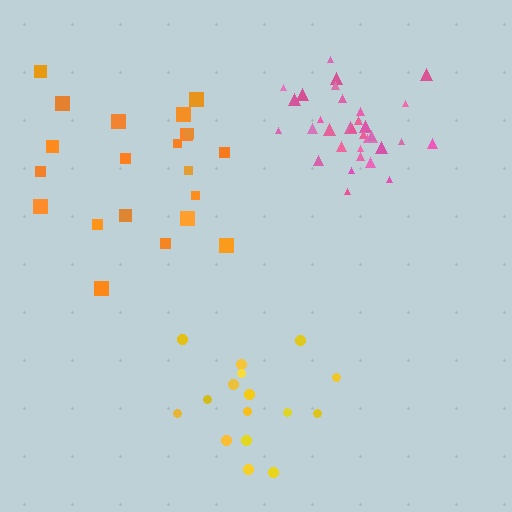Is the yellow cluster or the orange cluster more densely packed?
Yellow.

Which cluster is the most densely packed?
Pink.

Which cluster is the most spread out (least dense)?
Orange.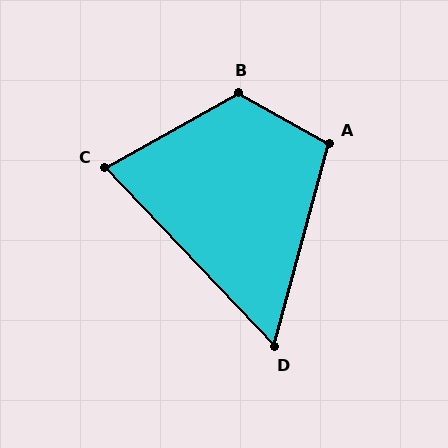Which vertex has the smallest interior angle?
D, at approximately 59 degrees.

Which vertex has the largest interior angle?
B, at approximately 121 degrees.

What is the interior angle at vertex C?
Approximately 76 degrees (acute).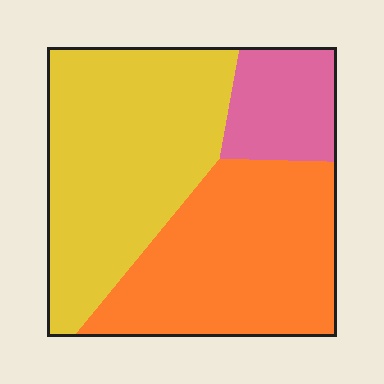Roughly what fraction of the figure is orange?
Orange covers about 40% of the figure.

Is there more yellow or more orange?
Yellow.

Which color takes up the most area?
Yellow, at roughly 45%.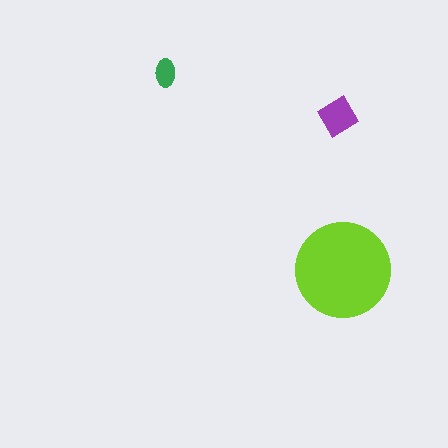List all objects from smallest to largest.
The green ellipse, the purple diamond, the lime circle.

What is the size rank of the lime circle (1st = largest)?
1st.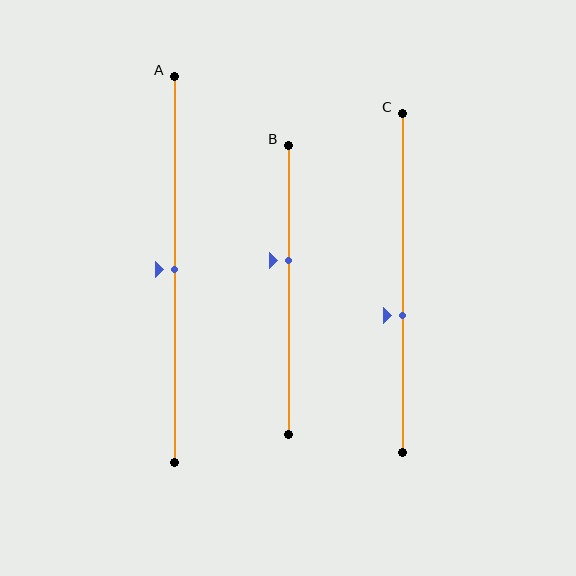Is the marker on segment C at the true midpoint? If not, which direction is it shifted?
No, the marker on segment C is shifted downward by about 10% of the segment length.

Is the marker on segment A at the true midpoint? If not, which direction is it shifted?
Yes, the marker on segment A is at the true midpoint.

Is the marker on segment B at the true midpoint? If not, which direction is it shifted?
No, the marker on segment B is shifted upward by about 10% of the segment length.